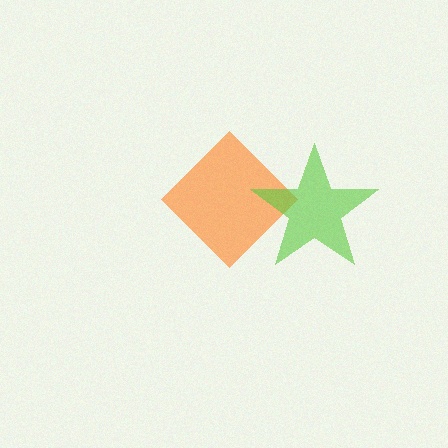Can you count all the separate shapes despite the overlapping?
Yes, there are 2 separate shapes.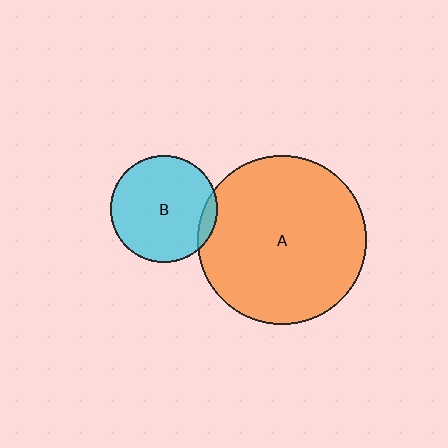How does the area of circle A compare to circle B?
Approximately 2.5 times.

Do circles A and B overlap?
Yes.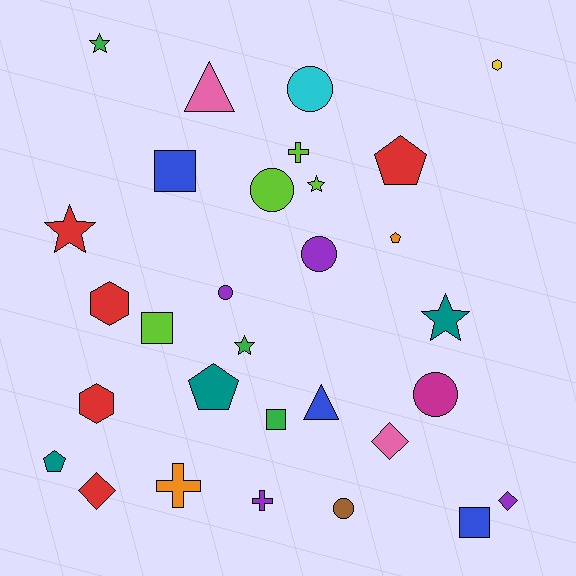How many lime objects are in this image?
There are 4 lime objects.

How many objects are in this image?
There are 30 objects.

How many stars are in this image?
There are 5 stars.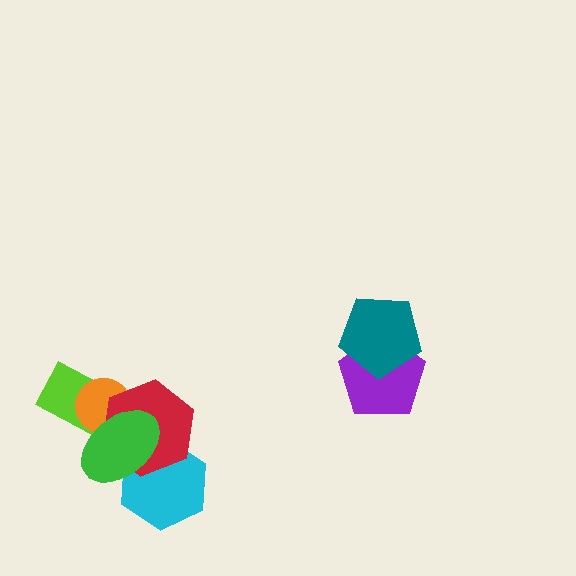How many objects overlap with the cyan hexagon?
2 objects overlap with the cyan hexagon.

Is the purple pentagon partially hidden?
Yes, it is partially covered by another shape.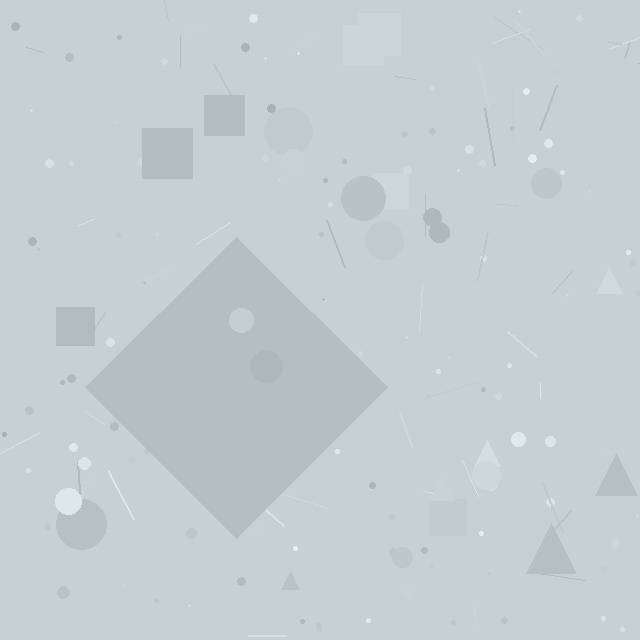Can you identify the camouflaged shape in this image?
The camouflaged shape is a diamond.